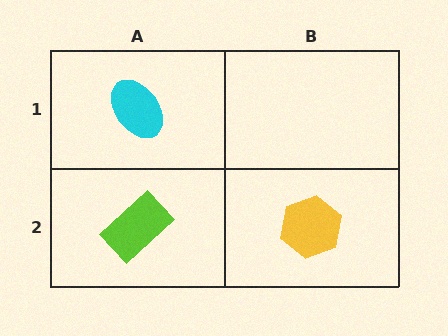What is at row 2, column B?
A yellow hexagon.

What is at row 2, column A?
A lime rectangle.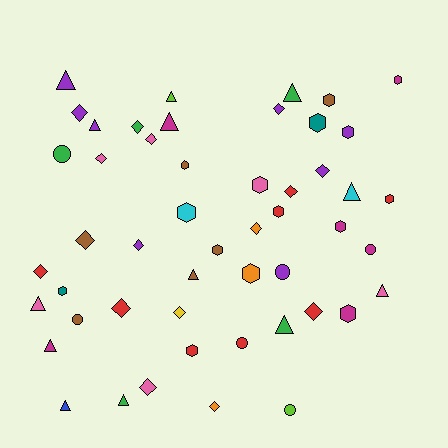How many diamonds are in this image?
There are 16 diamonds.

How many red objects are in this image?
There are 8 red objects.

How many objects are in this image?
There are 50 objects.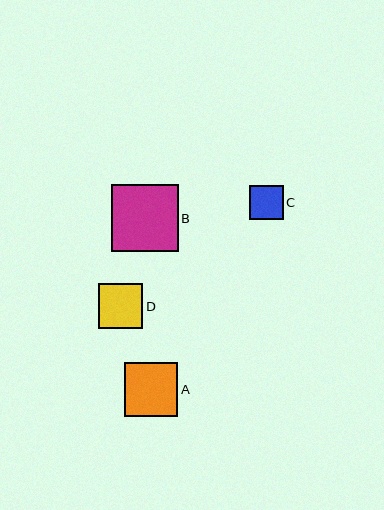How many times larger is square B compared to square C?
Square B is approximately 2.0 times the size of square C.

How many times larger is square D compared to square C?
Square D is approximately 1.3 times the size of square C.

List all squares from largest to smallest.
From largest to smallest: B, A, D, C.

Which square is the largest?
Square B is the largest with a size of approximately 67 pixels.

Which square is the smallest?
Square C is the smallest with a size of approximately 33 pixels.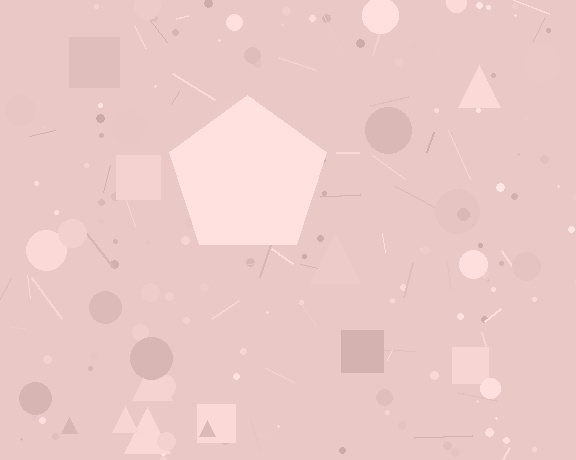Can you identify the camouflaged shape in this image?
The camouflaged shape is a pentagon.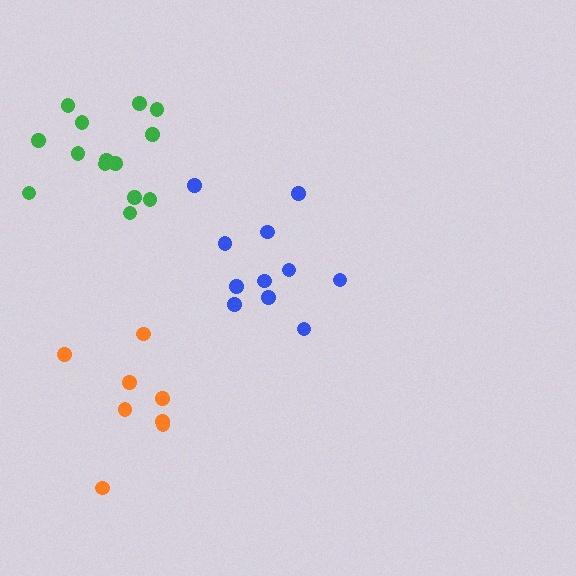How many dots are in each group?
Group 1: 11 dots, Group 2: 14 dots, Group 3: 8 dots (33 total).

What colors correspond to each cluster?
The clusters are colored: blue, green, orange.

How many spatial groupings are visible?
There are 3 spatial groupings.